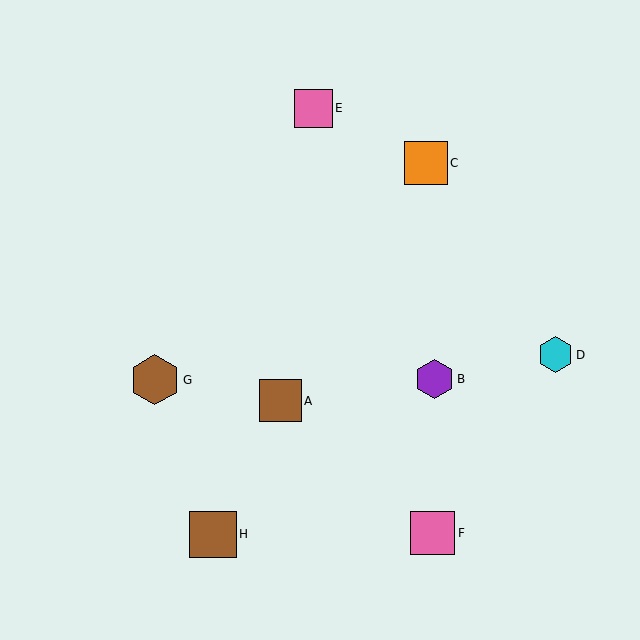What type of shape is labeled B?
Shape B is a purple hexagon.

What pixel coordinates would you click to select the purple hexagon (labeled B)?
Click at (435, 379) to select the purple hexagon B.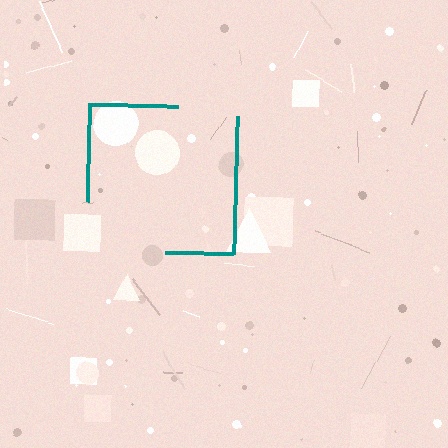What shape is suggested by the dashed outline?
The dashed outline suggests a square.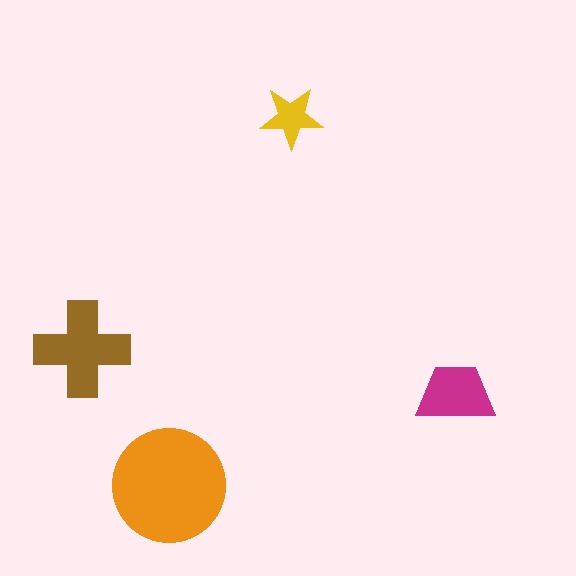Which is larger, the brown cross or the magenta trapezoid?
The brown cross.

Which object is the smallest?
The yellow star.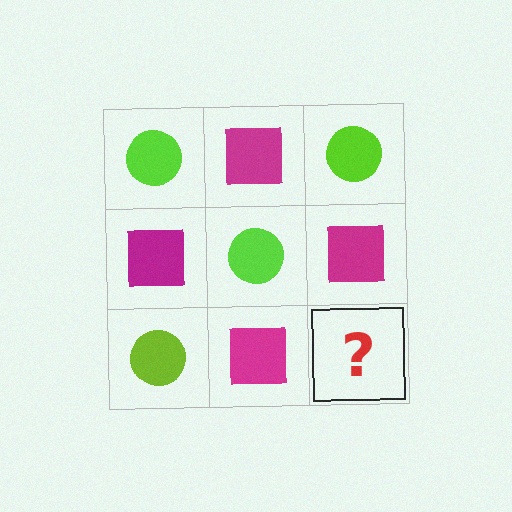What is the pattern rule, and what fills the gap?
The rule is that it alternates lime circle and magenta square in a checkerboard pattern. The gap should be filled with a lime circle.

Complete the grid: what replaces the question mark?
The question mark should be replaced with a lime circle.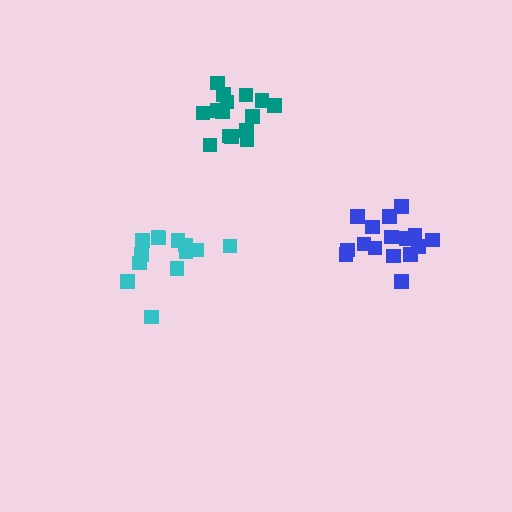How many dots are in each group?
Group 1: 16 dots, Group 2: 13 dots, Group 3: 16 dots (45 total).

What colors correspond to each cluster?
The clusters are colored: blue, cyan, teal.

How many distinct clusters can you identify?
There are 3 distinct clusters.